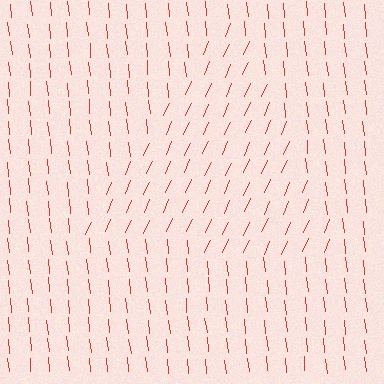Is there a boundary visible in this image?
Yes, there is a texture boundary formed by a change in line orientation.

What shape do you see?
I see a triangle.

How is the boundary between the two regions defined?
The boundary is defined purely by a change in line orientation (approximately 30 degrees difference). All lines are the same color and thickness.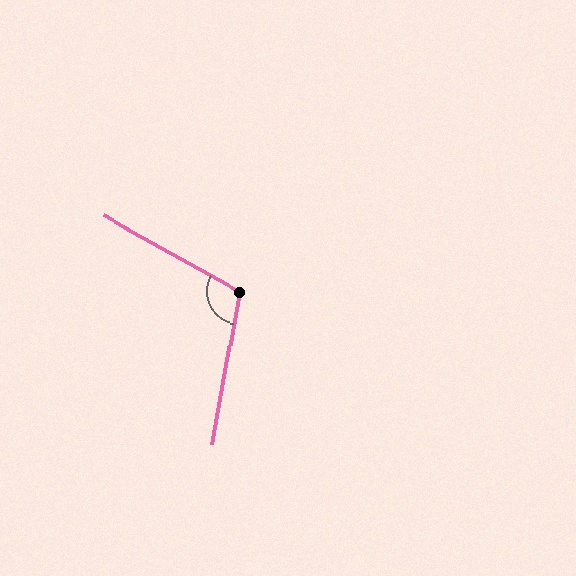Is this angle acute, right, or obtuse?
It is obtuse.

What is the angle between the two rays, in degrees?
Approximately 109 degrees.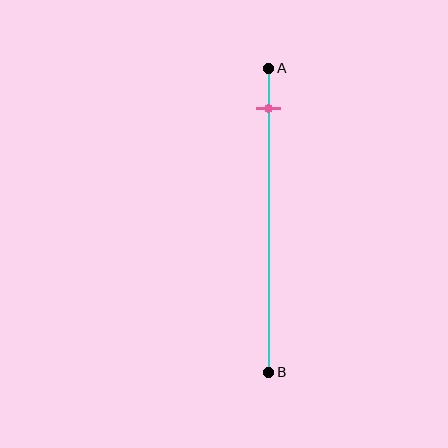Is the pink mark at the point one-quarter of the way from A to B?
No, the mark is at about 15% from A, not at the 25% one-quarter point.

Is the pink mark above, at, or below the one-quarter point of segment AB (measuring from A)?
The pink mark is above the one-quarter point of segment AB.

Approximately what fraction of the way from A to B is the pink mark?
The pink mark is approximately 15% of the way from A to B.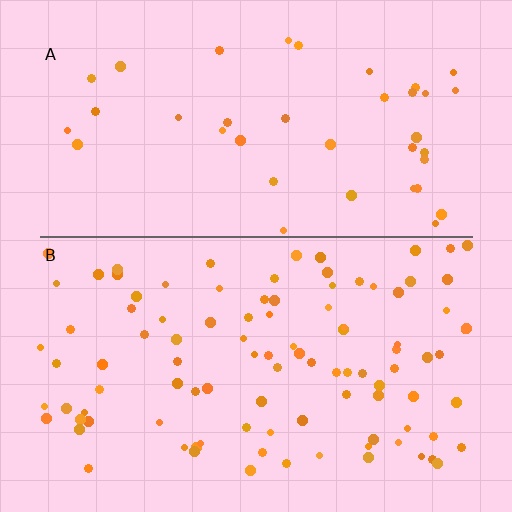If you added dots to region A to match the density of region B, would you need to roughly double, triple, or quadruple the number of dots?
Approximately triple.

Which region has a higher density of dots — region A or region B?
B (the bottom).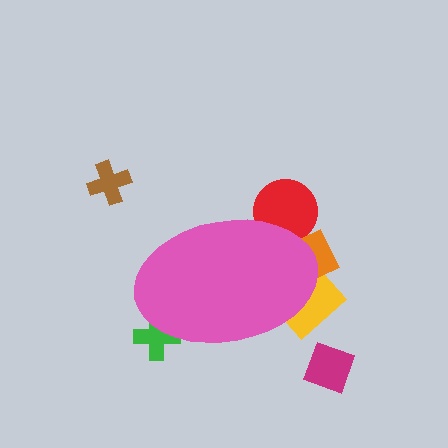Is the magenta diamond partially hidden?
No, the magenta diamond is fully visible.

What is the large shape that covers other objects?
A pink ellipse.